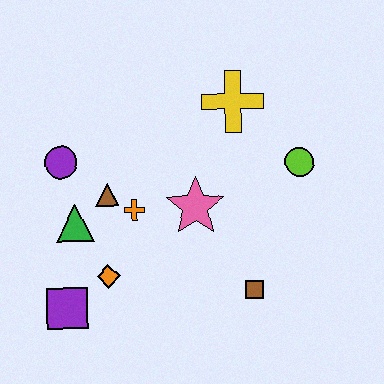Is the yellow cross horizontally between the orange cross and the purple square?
No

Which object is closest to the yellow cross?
The lime circle is closest to the yellow cross.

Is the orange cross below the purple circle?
Yes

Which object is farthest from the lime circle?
The purple square is farthest from the lime circle.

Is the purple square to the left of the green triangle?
Yes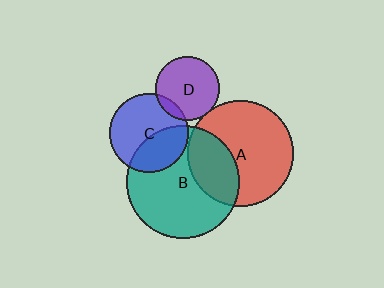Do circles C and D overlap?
Yes.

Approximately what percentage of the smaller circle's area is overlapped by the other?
Approximately 10%.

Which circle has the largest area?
Circle B (teal).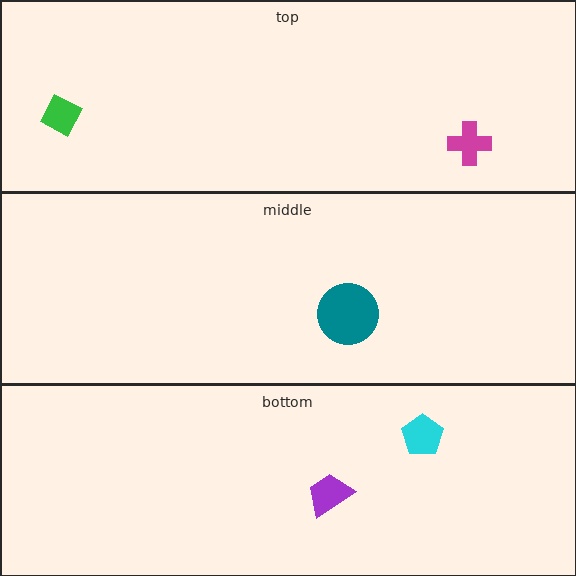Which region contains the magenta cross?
The top region.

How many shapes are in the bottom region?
2.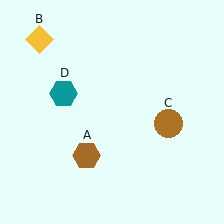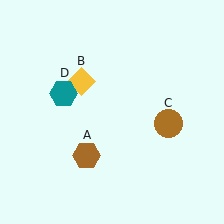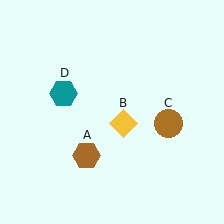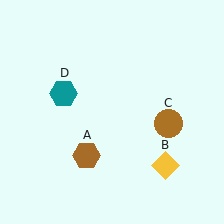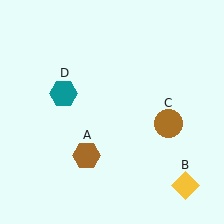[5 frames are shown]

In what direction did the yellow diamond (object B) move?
The yellow diamond (object B) moved down and to the right.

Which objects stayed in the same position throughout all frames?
Brown hexagon (object A) and brown circle (object C) and teal hexagon (object D) remained stationary.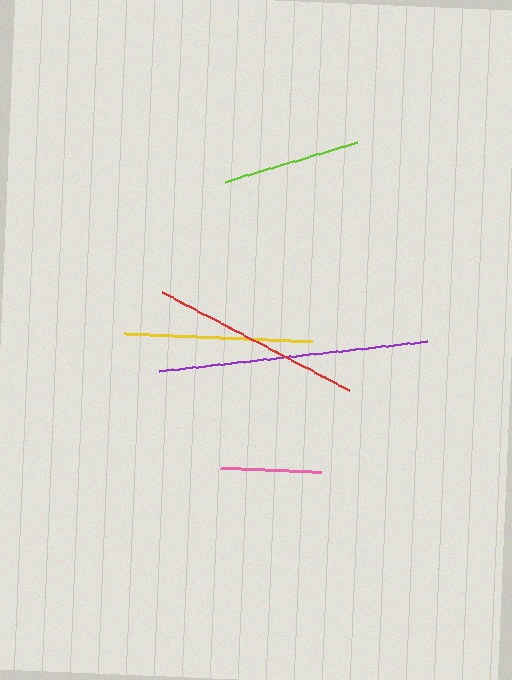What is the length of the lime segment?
The lime segment is approximately 138 pixels long.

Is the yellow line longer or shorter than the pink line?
The yellow line is longer than the pink line.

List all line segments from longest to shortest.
From longest to shortest: purple, red, yellow, lime, pink.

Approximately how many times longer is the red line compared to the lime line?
The red line is approximately 1.5 times the length of the lime line.